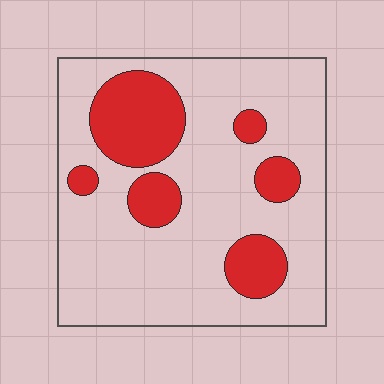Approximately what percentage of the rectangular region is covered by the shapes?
Approximately 25%.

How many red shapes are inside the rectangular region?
6.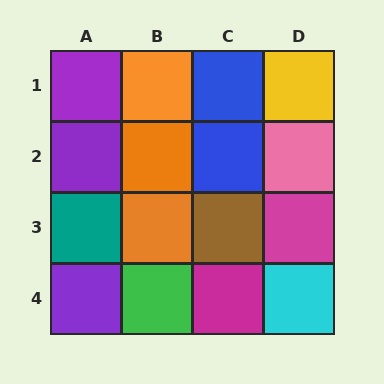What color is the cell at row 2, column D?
Pink.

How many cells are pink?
1 cell is pink.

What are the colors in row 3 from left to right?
Teal, orange, brown, magenta.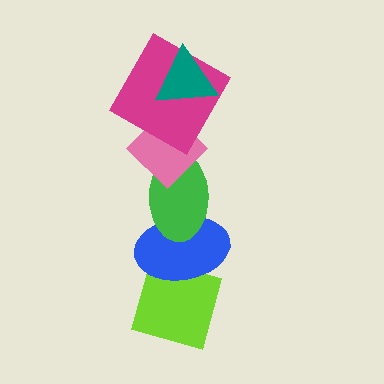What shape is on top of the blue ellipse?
The green ellipse is on top of the blue ellipse.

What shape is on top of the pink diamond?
The magenta square is on top of the pink diamond.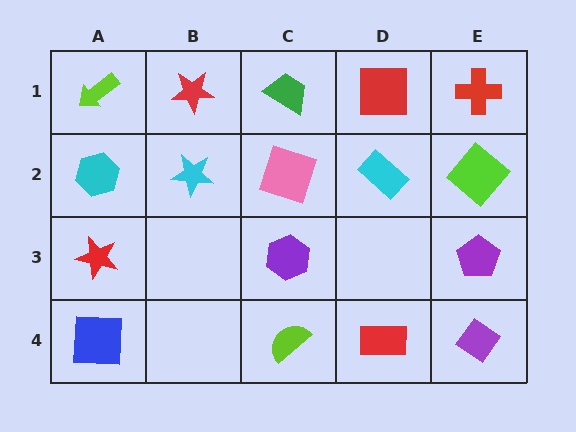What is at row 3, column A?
A red star.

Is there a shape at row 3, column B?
No, that cell is empty.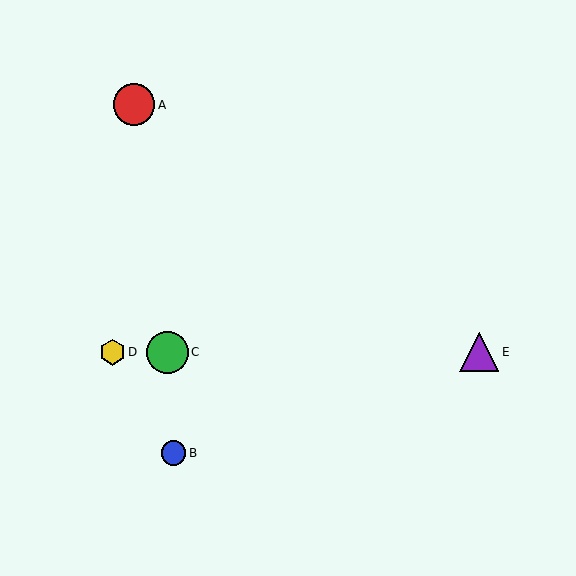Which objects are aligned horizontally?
Objects C, D, E are aligned horizontally.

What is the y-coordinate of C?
Object C is at y≈352.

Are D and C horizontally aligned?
Yes, both are at y≈352.